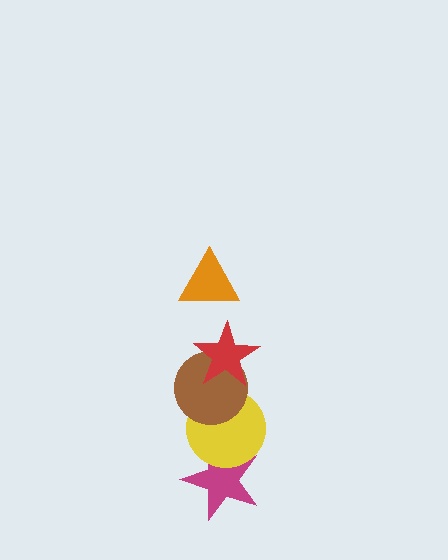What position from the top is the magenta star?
The magenta star is 5th from the top.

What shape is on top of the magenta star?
The yellow circle is on top of the magenta star.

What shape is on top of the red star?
The orange triangle is on top of the red star.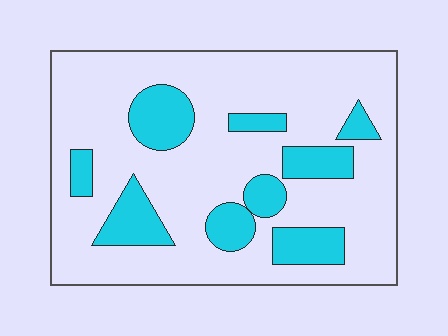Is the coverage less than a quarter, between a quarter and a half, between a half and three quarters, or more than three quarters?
Less than a quarter.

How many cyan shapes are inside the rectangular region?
9.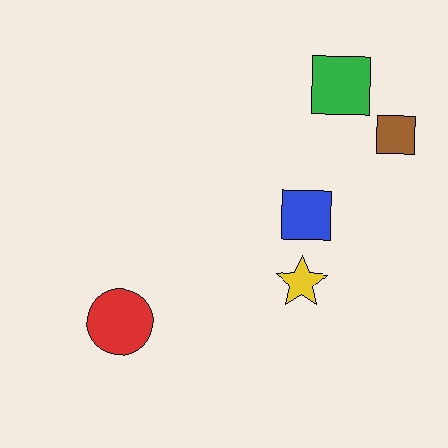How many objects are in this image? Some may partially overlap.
There are 5 objects.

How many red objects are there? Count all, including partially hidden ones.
There is 1 red object.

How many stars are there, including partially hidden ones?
There is 1 star.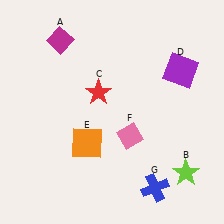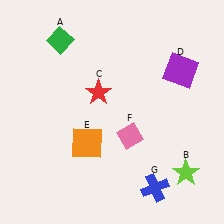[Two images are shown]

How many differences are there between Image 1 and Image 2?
There is 1 difference between the two images.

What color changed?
The diamond (A) changed from magenta in Image 1 to green in Image 2.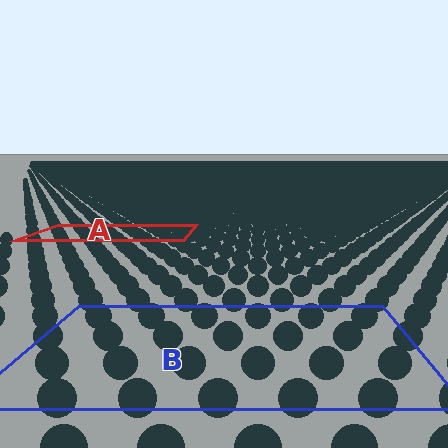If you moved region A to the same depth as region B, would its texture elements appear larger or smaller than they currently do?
They would appear larger. At a closer depth, the same texture elements are projected at a bigger on-screen size.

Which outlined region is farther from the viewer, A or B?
Region A is farther from the viewer — the texture elements inside it appear smaller and more densely packed.